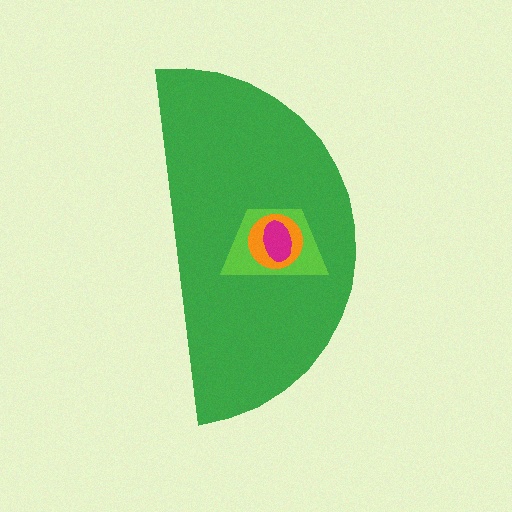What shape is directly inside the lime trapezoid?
The orange circle.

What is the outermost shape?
The green semicircle.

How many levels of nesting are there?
4.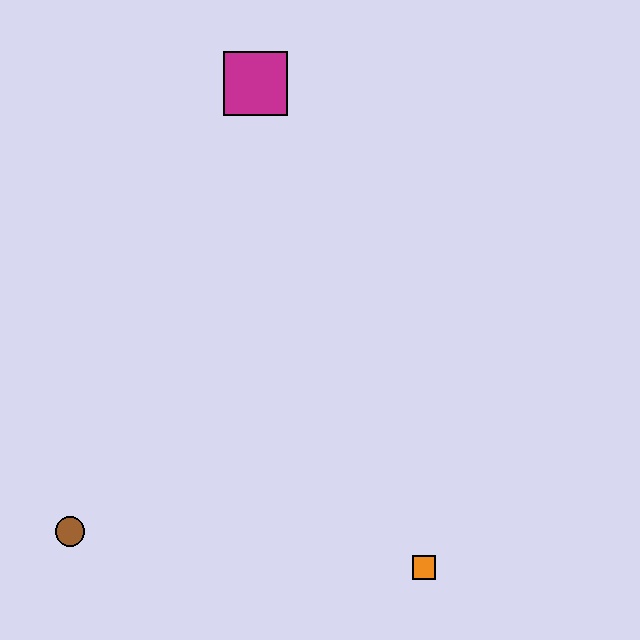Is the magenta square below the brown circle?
No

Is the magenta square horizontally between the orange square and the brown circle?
Yes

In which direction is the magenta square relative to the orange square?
The magenta square is above the orange square.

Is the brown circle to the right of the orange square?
No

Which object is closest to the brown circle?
The orange square is closest to the brown circle.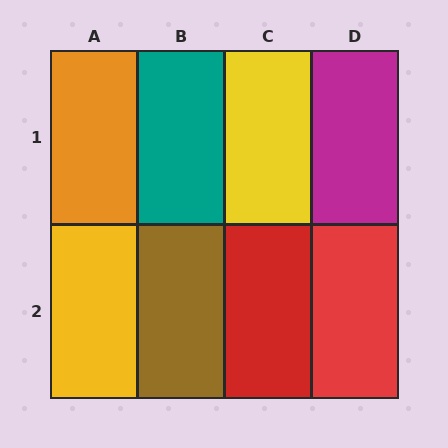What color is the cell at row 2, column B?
Brown.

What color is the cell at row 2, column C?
Red.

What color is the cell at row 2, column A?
Yellow.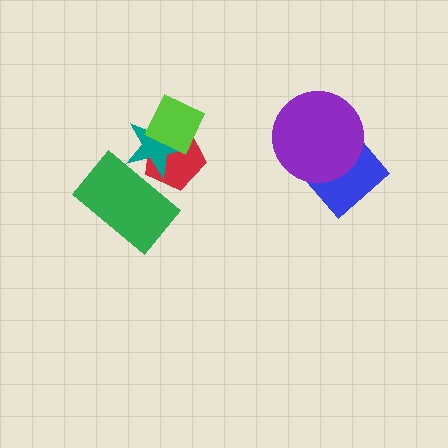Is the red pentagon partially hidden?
Yes, it is partially covered by another shape.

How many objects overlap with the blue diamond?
1 object overlaps with the blue diamond.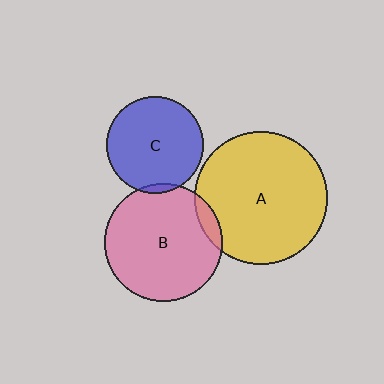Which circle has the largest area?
Circle A (yellow).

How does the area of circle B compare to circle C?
Approximately 1.5 times.